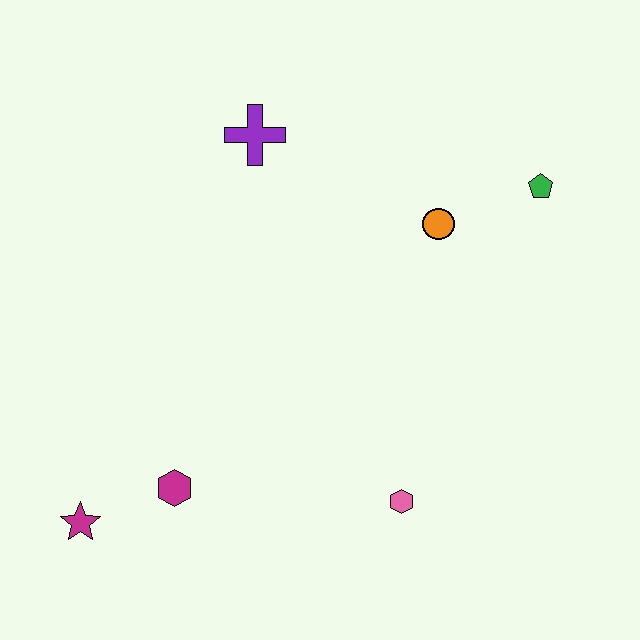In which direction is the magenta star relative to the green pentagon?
The magenta star is to the left of the green pentagon.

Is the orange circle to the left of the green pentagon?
Yes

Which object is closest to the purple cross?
The orange circle is closest to the purple cross.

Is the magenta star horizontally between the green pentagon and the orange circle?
No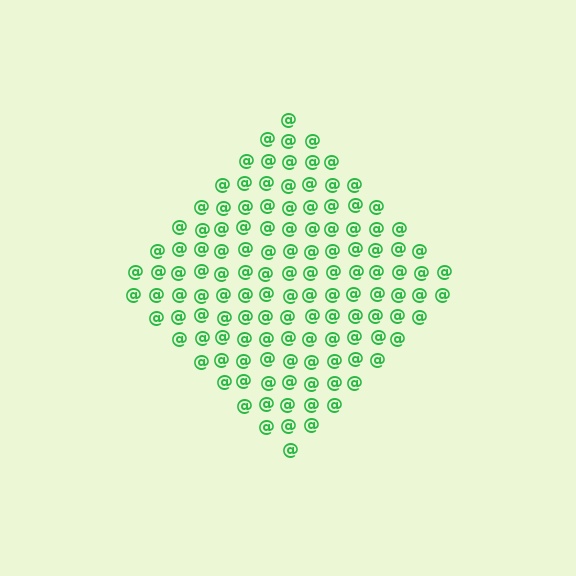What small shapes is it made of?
It is made of small at signs.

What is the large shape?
The large shape is a diamond.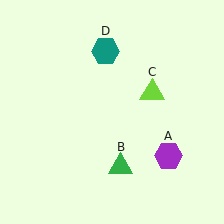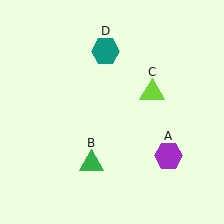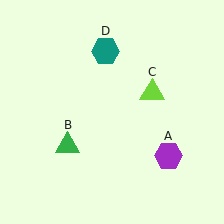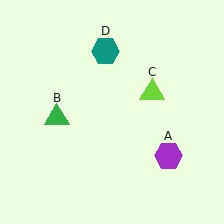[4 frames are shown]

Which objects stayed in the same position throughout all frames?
Purple hexagon (object A) and lime triangle (object C) and teal hexagon (object D) remained stationary.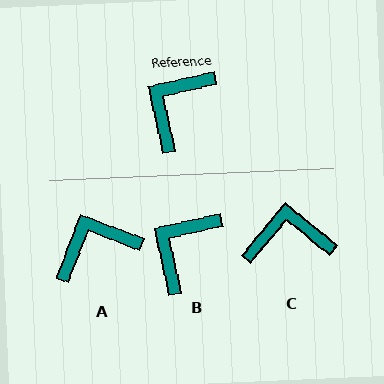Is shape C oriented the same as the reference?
No, it is off by about 52 degrees.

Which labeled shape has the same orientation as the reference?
B.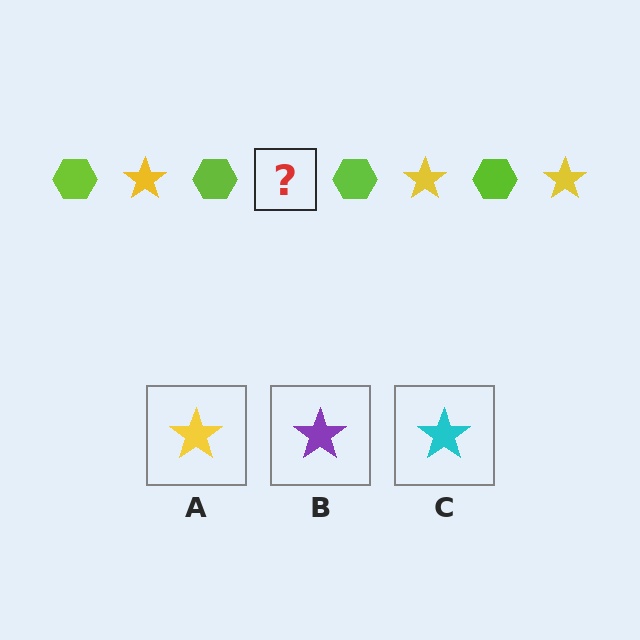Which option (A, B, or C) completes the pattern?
A.